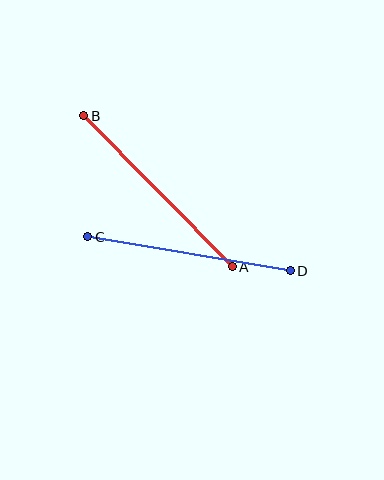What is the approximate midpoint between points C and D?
The midpoint is at approximately (189, 254) pixels.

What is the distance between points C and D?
The distance is approximately 206 pixels.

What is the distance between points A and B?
The distance is approximately 212 pixels.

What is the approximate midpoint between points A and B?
The midpoint is at approximately (158, 191) pixels.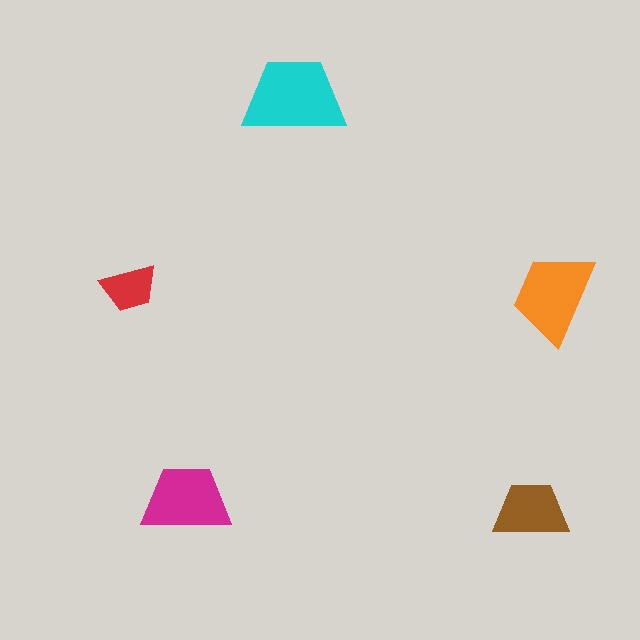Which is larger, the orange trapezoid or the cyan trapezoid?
The cyan one.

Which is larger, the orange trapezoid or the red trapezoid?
The orange one.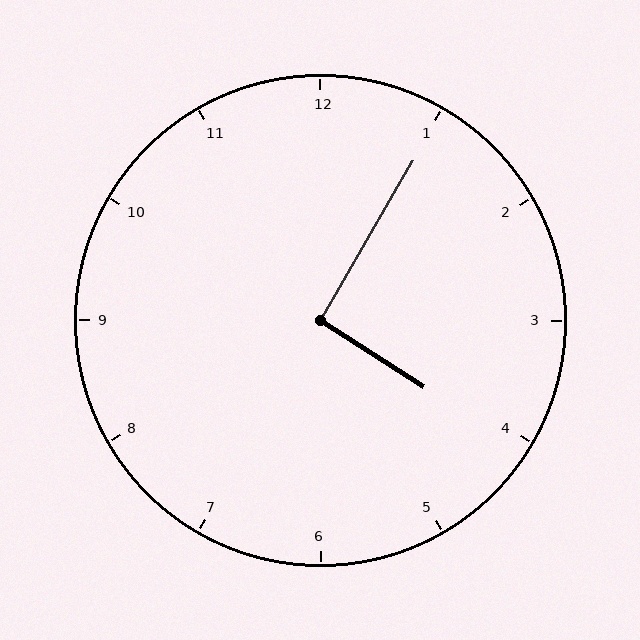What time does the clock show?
4:05.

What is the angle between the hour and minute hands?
Approximately 92 degrees.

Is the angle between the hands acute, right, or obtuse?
It is right.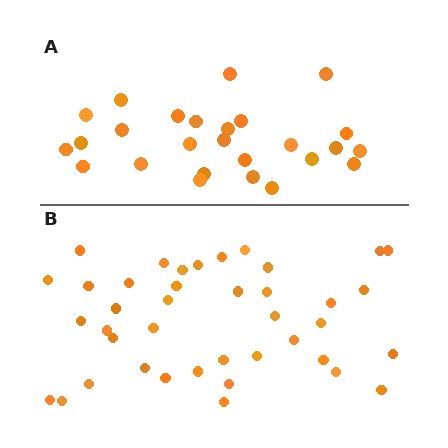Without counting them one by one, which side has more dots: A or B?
Region B (the bottom region) has more dots.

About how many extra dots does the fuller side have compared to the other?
Region B has approximately 15 more dots than region A.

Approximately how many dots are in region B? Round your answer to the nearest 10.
About 40 dots.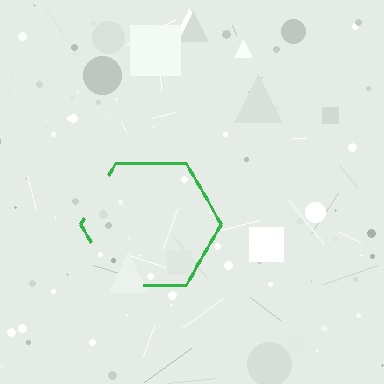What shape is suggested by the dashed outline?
The dashed outline suggests a hexagon.